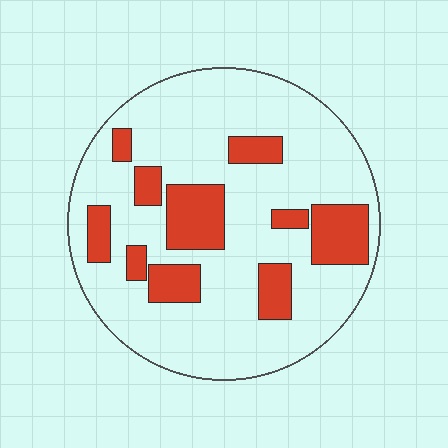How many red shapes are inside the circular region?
10.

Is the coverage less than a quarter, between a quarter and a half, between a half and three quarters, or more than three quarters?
Less than a quarter.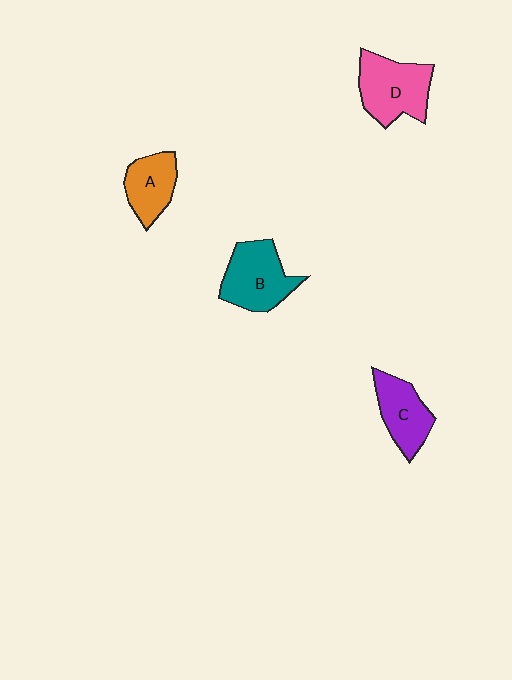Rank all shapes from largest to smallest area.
From largest to smallest: D (pink), B (teal), C (purple), A (orange).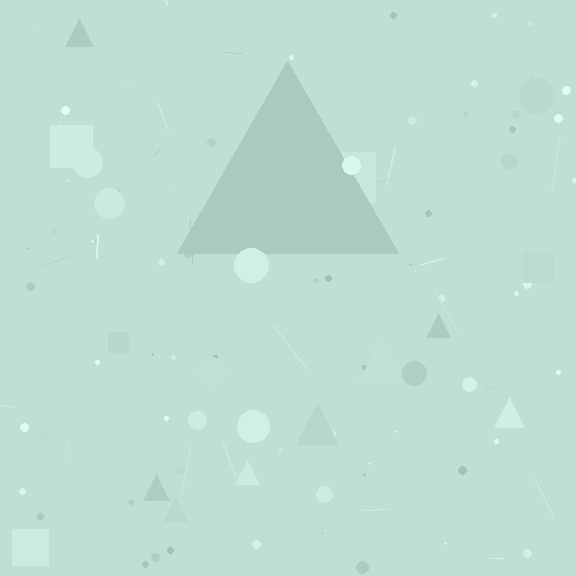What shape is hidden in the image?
A triangle is hidden in the image.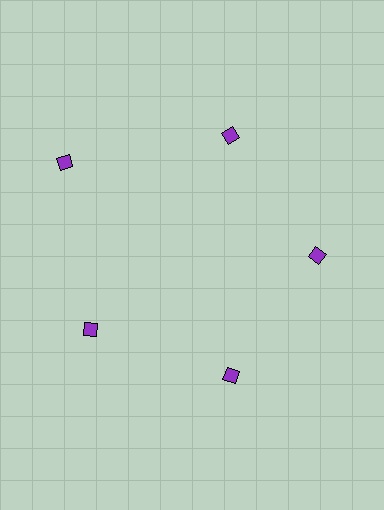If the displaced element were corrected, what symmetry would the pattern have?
It would have 5-fold rotational symmetry — the pattern would map onto itself every 72 degrees.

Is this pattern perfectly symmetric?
No. The 5 purple diamonds are arranged in a ring, but one element near the 10 o'clock position is pushed outward from the center, breaking the 5-fold rotational symmetry.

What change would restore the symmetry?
The symmetry would be restored by moving it inward, back onto the ring so that all 5 diamonds sit at equal angles and equal distance from the center.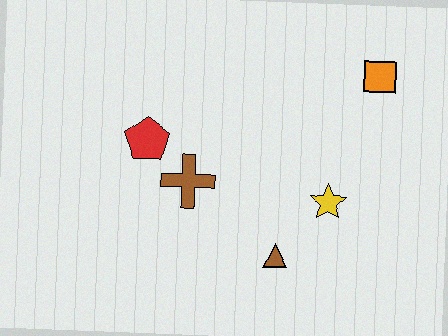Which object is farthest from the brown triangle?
The orange square is farthest from the brown triangle.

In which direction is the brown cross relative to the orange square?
The brown cross is to the left of the orange square.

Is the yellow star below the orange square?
Yes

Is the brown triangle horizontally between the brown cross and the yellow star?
Yes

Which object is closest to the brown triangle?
The yellow star is closest to the brown triangle.